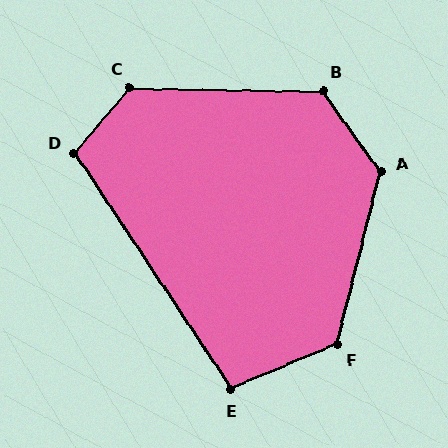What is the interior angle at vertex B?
Approximately 127 degrees (obtuse).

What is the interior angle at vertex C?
Approximately 129 degrees (obtuse).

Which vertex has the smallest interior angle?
E, at approximately 101 degrees.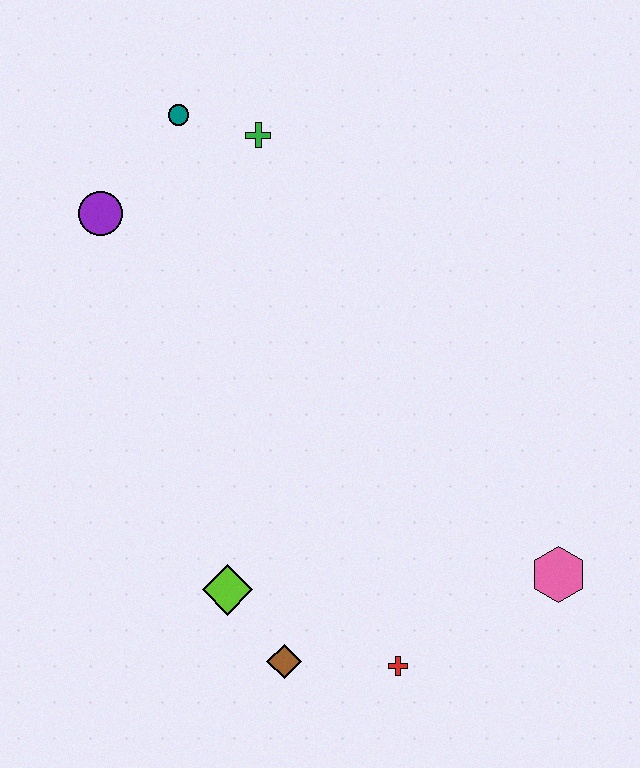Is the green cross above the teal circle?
No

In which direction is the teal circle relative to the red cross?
The teal circle is above the red cross.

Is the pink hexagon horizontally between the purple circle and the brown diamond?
No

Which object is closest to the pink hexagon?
The red cross is closest to the pink hexagon.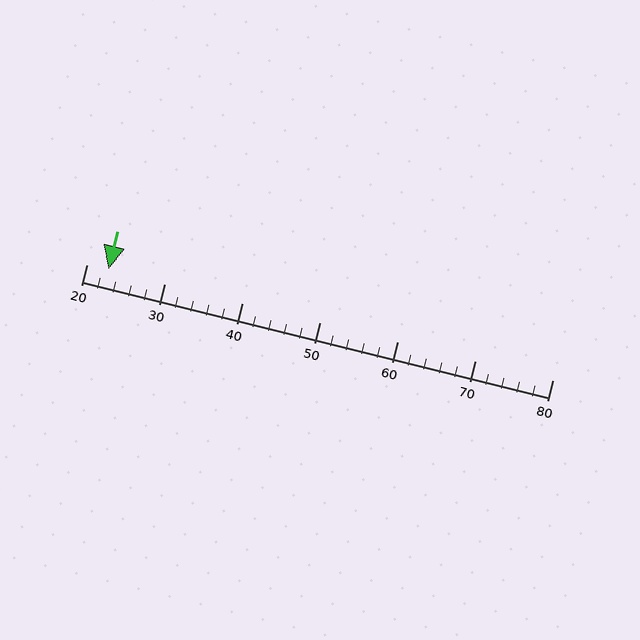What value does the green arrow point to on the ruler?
The green arrow points to approximately 23.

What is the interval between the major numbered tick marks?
The major tick marks are spaced 10 units apart.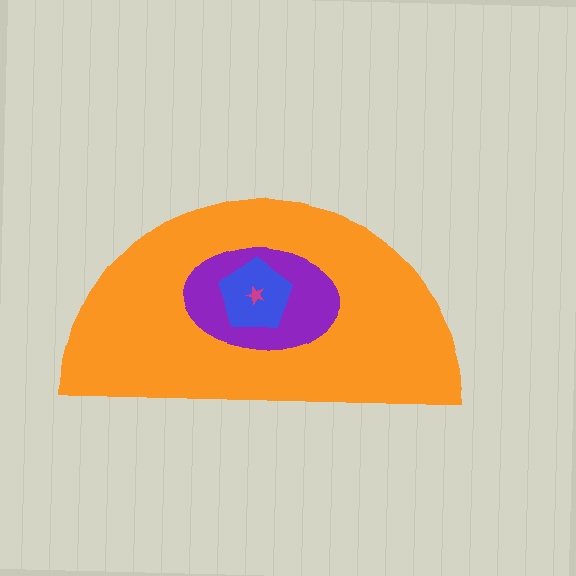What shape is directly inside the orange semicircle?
The purple ellipse.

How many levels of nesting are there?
4.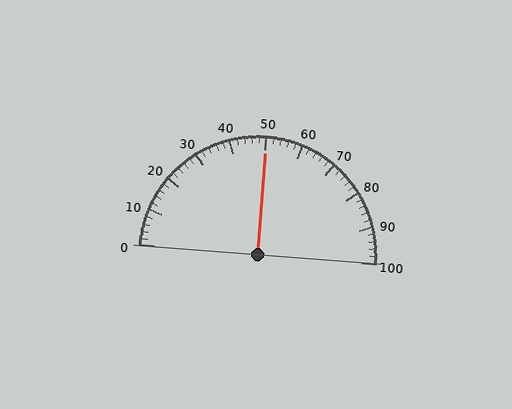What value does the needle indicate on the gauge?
The needle indicates approximately 50.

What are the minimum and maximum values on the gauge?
The gauge ranges from 0 to 100.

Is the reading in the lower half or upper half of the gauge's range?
The reading is in the upper half of the range (0 to 100).